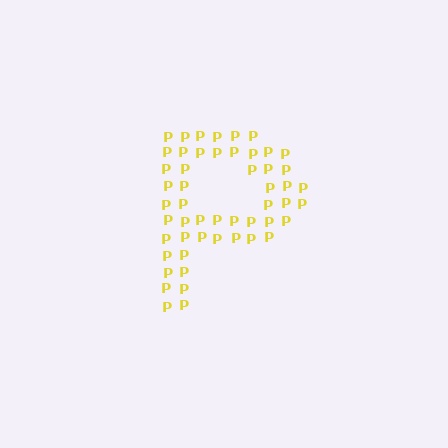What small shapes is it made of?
It is made of small letter P's.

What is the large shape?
The large shape is the letter P.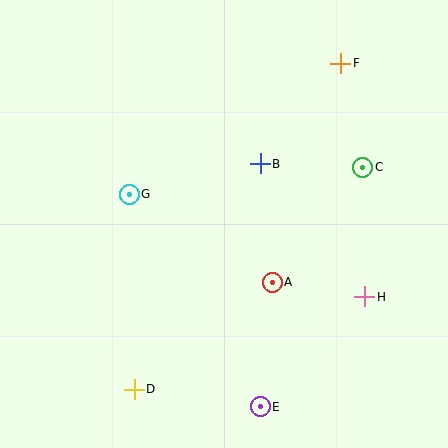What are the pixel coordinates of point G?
Point G is at (129, 194).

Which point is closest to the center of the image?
Point B at (260, 164) is closest to the center.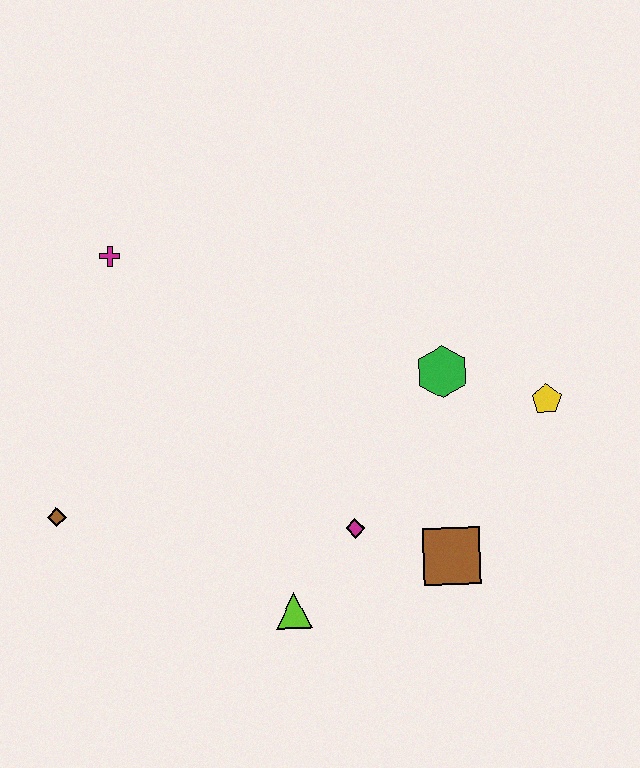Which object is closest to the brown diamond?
The lime triangle is closest to the brown diamond.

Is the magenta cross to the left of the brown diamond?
No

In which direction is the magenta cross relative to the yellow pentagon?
The magenta cross is to the left of the yellow pentagon.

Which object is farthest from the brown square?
The magenta cross is farthest from the brown square.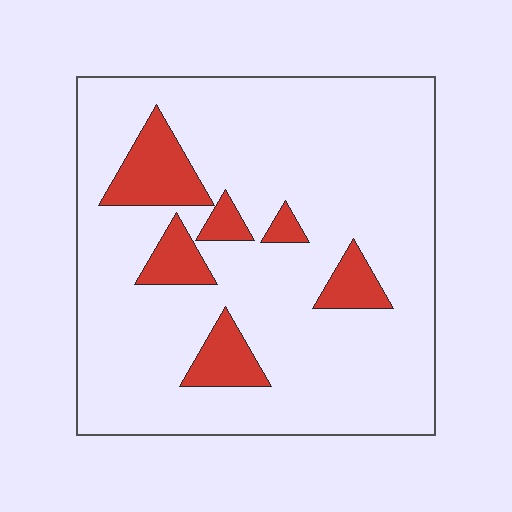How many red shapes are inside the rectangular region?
6.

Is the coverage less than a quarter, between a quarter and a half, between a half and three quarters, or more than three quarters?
Less than a quarter.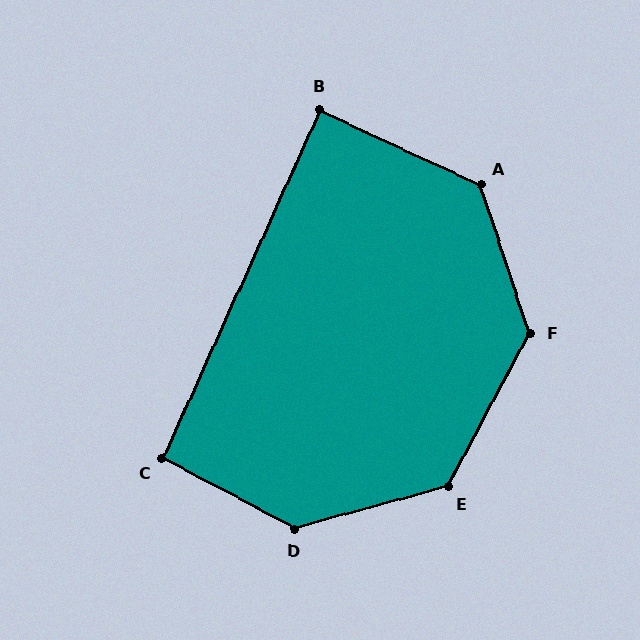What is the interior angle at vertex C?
Approximately 94 degrees (approximately right).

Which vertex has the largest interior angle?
D, at approximately 137 degrees.